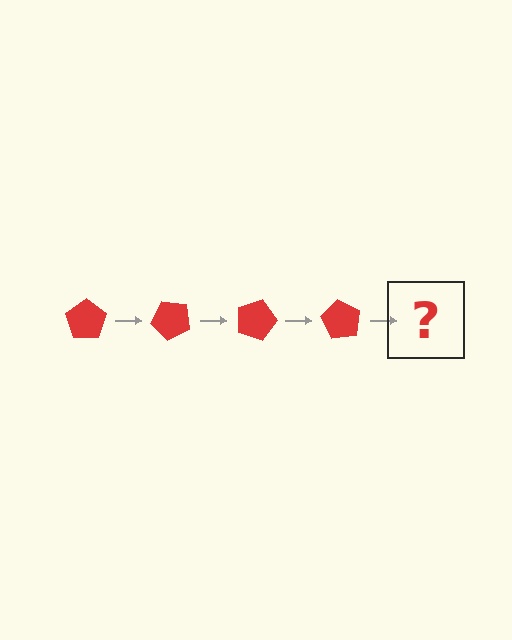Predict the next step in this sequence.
The next step is a red pentagon rotated 180 degrees.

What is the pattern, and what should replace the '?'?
The pattern is that the pentagon rotates 45 degrees each step. The '?' should be a red pentagon rotated 180 degrees.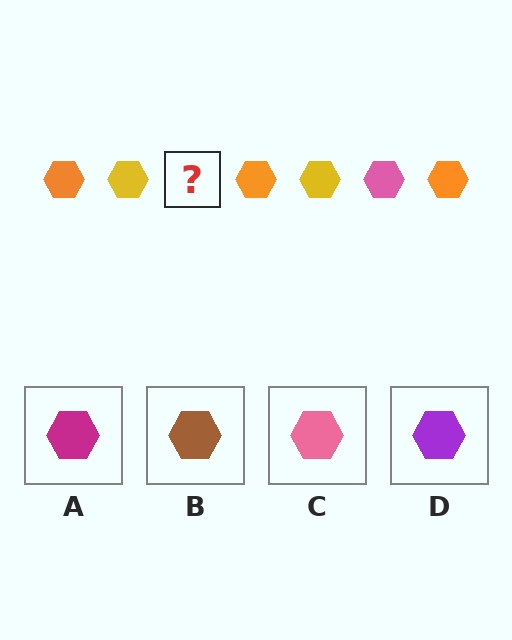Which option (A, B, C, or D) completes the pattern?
C.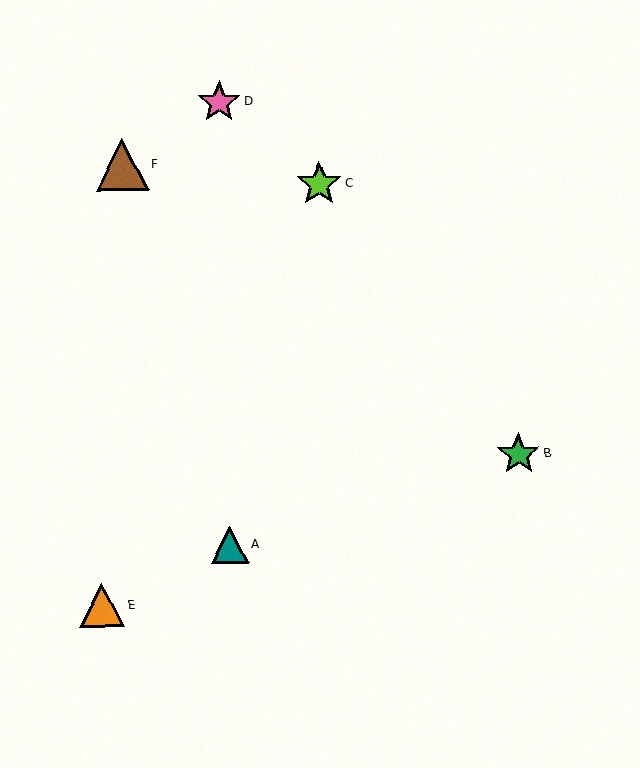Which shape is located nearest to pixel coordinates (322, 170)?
The lime star (labeled C) at (319, 184) is nearest to that location.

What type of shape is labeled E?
Shape E is an orange triangle.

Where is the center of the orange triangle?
The center of the orange triangle is at (102, 605).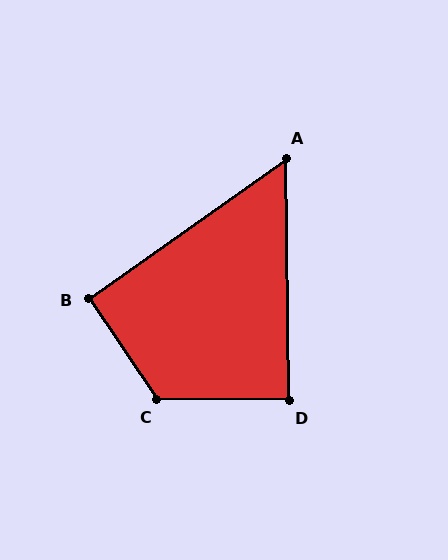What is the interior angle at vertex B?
Approximately 91 degrees (approximately right).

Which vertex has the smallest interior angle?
A, at approximately 56 degrees.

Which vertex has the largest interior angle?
C, at approximately 124 degrees.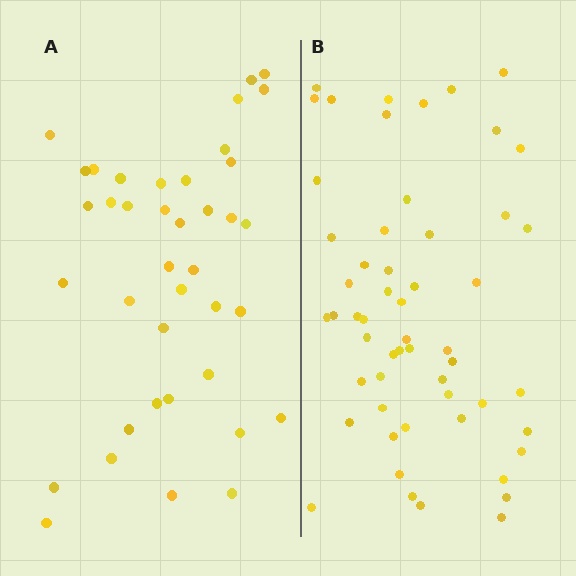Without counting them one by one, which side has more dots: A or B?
Region B (the right region) has more dots.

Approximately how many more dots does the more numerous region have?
Region B has approximately 15 more dots than region A.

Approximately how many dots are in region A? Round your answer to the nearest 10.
About 40 dots. (The exact count is 39, which rounds to 40.)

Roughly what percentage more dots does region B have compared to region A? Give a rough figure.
About 40% more.